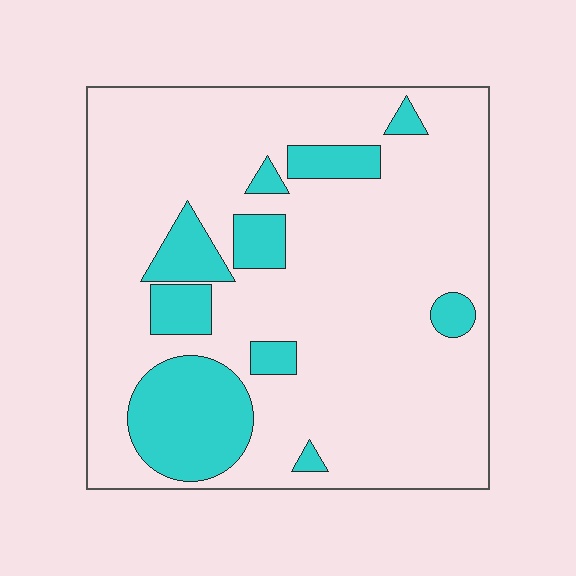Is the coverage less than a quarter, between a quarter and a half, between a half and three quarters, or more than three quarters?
Less than a quarter.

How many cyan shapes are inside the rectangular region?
10.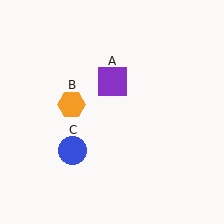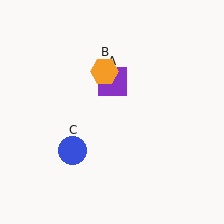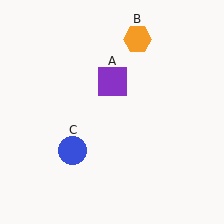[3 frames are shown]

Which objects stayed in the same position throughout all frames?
Purple square (object A) and blue circle (object C) remained stationary.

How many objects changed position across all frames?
1 object changed position: orange hexagon (object B).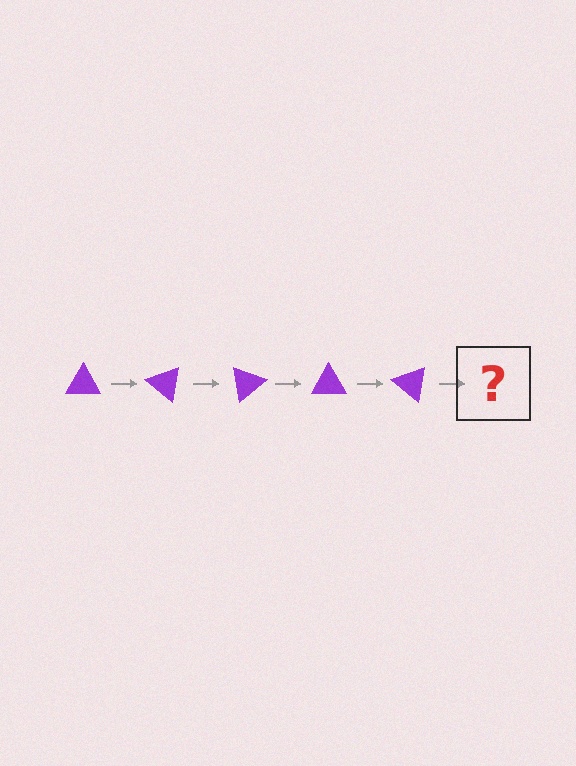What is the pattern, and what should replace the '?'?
The pattern is that the triangle rotates 40 degrees each step. The '?' should be a purple triangle rotated 200 degrees.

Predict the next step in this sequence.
The next step is a purple triangle rotated 200 degrees.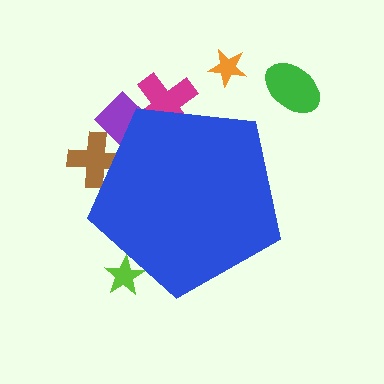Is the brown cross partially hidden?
Yes, the brown cross is partially hidden behind the blue pentagon.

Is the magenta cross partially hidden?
Yes, the magenta cross is partially hidden behind the blue pentagon.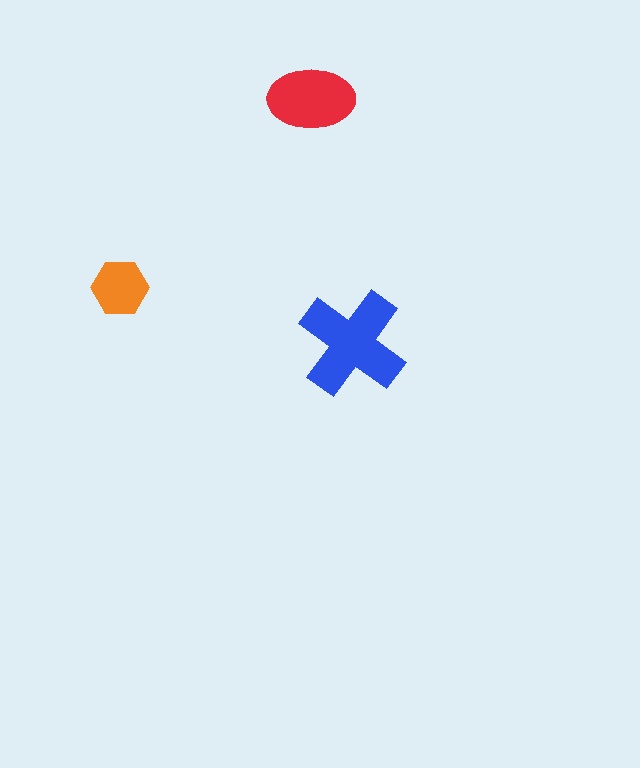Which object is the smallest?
The orange hexagon.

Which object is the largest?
The blue cross.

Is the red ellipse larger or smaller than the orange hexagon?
Larger.